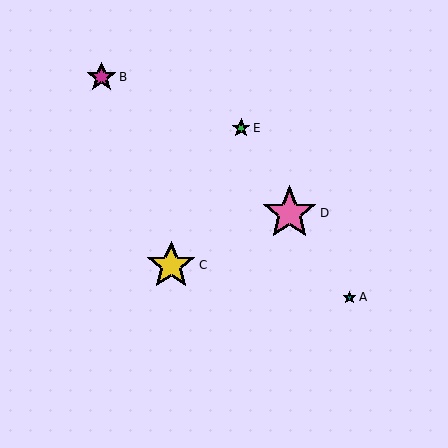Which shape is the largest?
The pink star (labeled D) is the largest.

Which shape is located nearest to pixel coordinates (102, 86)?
The magenta star (labeled B) at (102, 77) is nearest to that location.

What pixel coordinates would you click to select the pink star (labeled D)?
Click at (290, 213) to select the pink star D.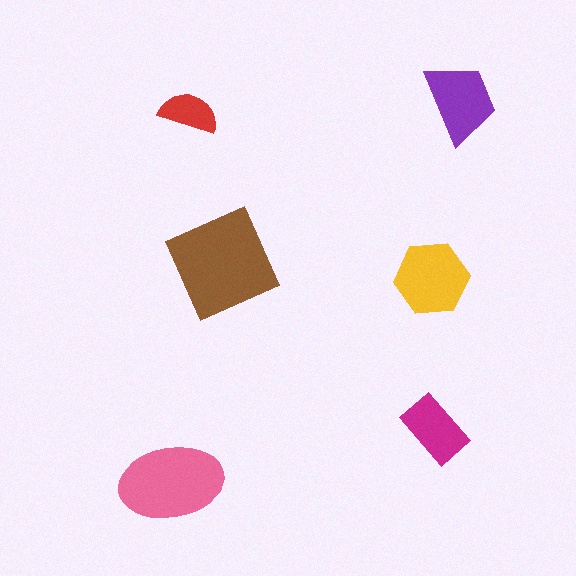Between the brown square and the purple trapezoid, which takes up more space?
The brown square.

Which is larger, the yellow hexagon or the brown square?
The brown square.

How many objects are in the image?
There are 6 objects in the image.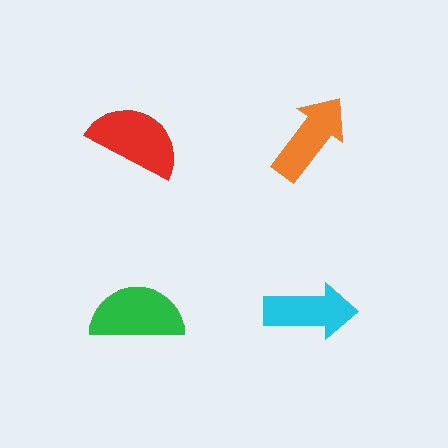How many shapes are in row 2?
2 shapes.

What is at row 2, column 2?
A cyan arrow.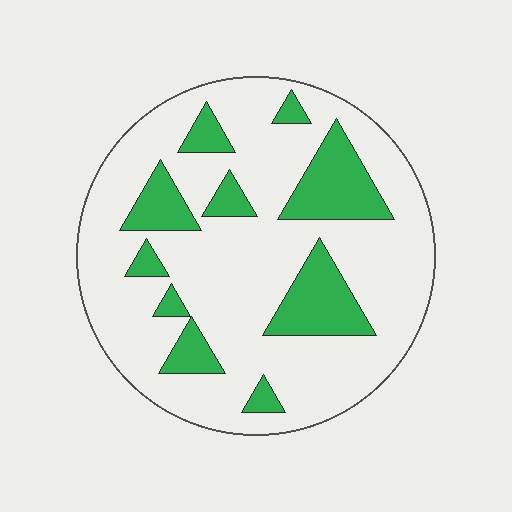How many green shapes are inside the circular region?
10.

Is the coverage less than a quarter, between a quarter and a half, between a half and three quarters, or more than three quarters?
Less than a quarter.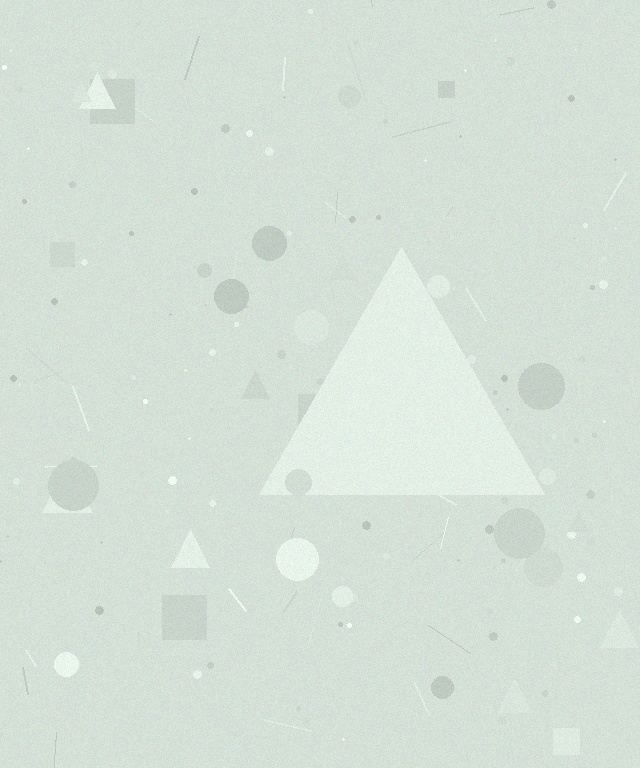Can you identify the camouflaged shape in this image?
The camouflaged shape is a triangle.